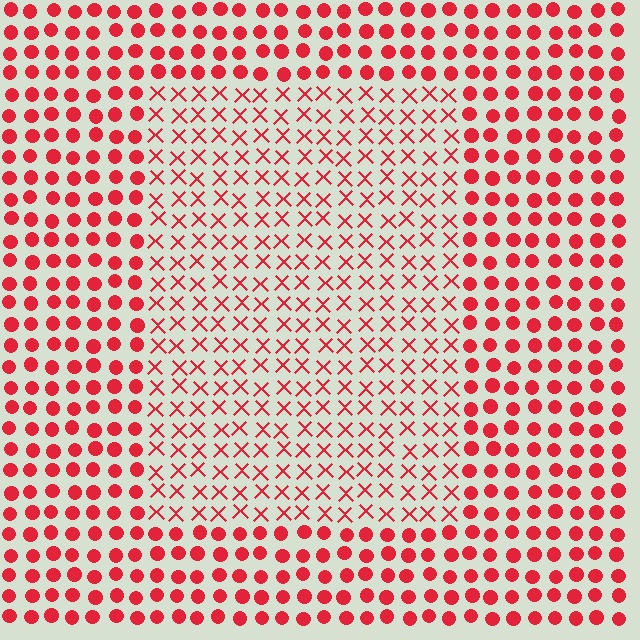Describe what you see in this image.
The image is filled with small red elements arranged in a uniform grid. A rectangle-shaped region contains X marks, while the surrounding area contains circles. The boundary is defined purely by the change in element shape.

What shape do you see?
I see a rectangle.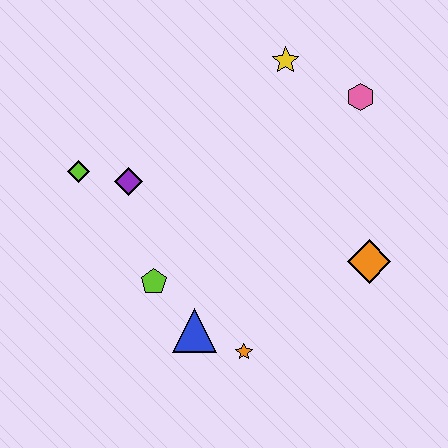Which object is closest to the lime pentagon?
The blue triangle is closest to the lime pentagon.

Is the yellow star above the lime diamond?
Yes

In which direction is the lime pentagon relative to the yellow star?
The lime pentagon is below the yellow star.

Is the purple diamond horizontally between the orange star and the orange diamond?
No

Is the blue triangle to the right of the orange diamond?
No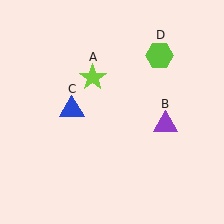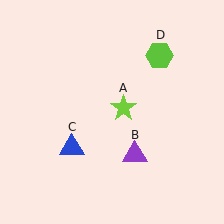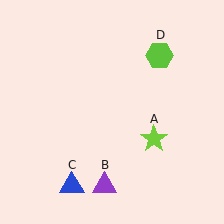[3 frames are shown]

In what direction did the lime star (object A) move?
The lime star (object A) moved down and to the right.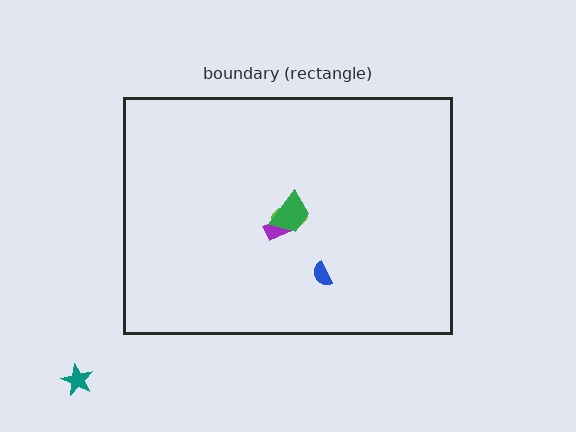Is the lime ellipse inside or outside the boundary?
Inside.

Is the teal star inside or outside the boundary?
Outside.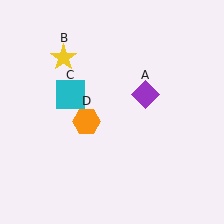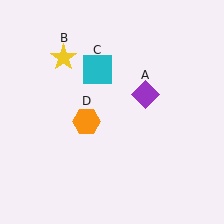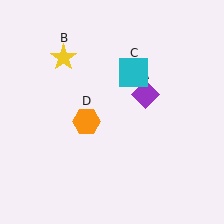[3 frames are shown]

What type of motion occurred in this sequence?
The cyan square (object C) rotated clockwise around the center of the scene.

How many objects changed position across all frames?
1 object changed position: cyan square (object C).